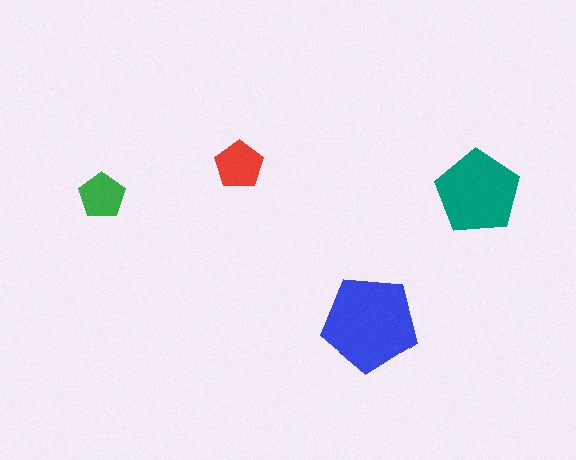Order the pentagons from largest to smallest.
the blue one, the teal one, the red one, the green one.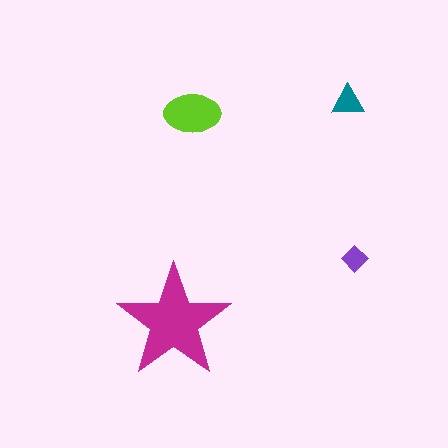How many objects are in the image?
There are 4 objects in the image.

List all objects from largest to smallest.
The magenta star, the lime ellipse, the teal triangle, the purple diamond.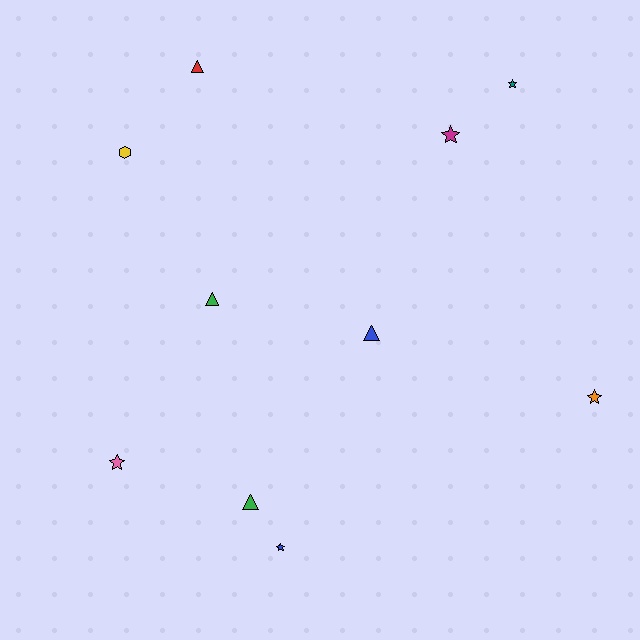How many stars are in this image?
There are 5 stars.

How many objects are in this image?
There are 10 objects.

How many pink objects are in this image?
There is 1 pink object.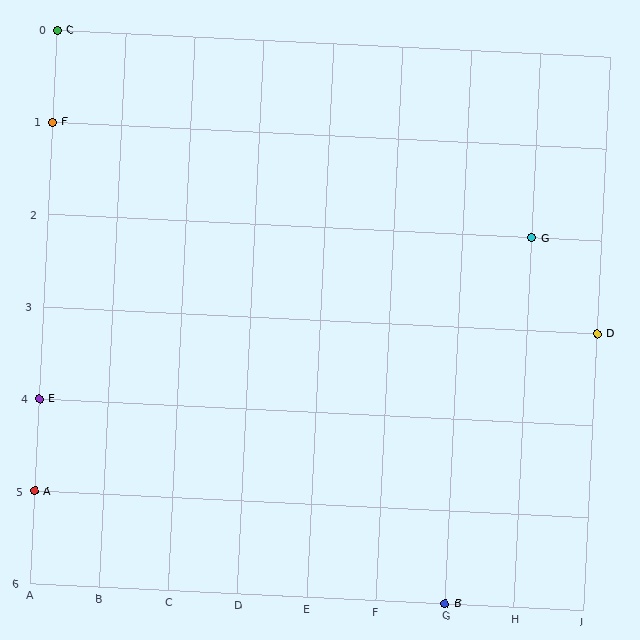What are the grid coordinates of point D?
Point D is at grid coordinates (I, 3).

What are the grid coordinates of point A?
Point A is at grid coordinates (A, 5).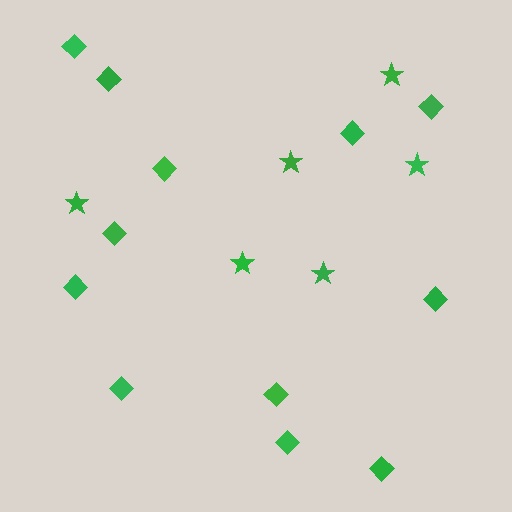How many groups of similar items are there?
There are 2 groups: one group of diamonds (12) and one group of stars (6).